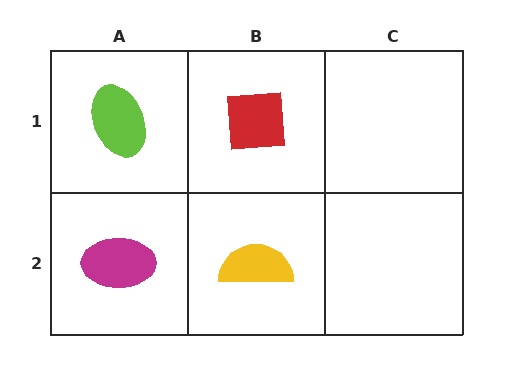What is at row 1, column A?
A lime ellipse.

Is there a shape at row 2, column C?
No, that cell is empty.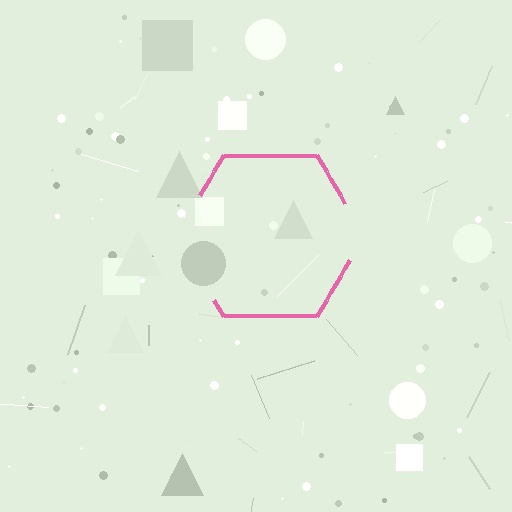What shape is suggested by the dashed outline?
The dashed outline suggests a hexagon.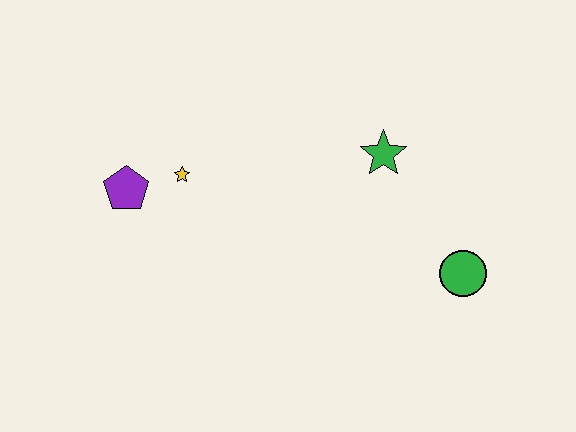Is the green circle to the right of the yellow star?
Yes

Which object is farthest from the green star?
The purple pentagon is farthest from the green star.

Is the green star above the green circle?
Yes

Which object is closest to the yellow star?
The purple pentagon is closest to the yellow star.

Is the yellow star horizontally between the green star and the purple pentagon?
Yes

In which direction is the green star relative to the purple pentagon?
The green star is to the right of the purple pentagon.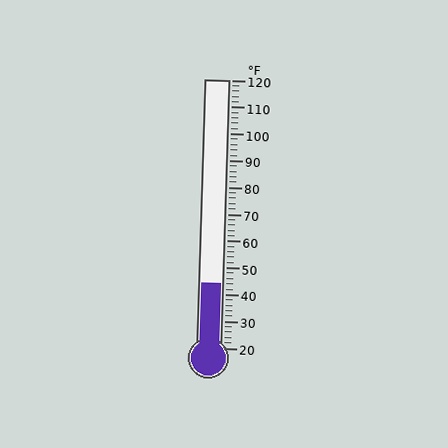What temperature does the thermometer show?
The thermometer shows approximately 44°F.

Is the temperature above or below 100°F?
The temperature is below 100°F.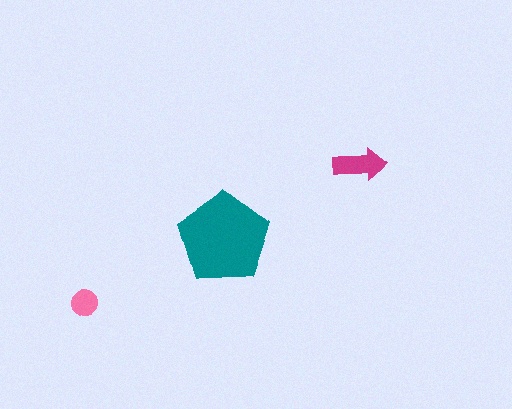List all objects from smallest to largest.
The pink circle, the magenta arrow, the teal pentagon.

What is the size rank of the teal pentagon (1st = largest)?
1st.